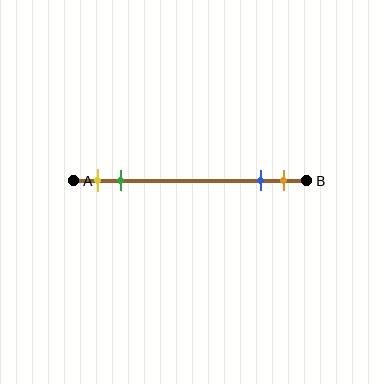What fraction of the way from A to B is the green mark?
The green mark is approximately 20% (0.2) of the way from A to B.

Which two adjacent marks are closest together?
The blue and orange marks are the closest adjacent pair.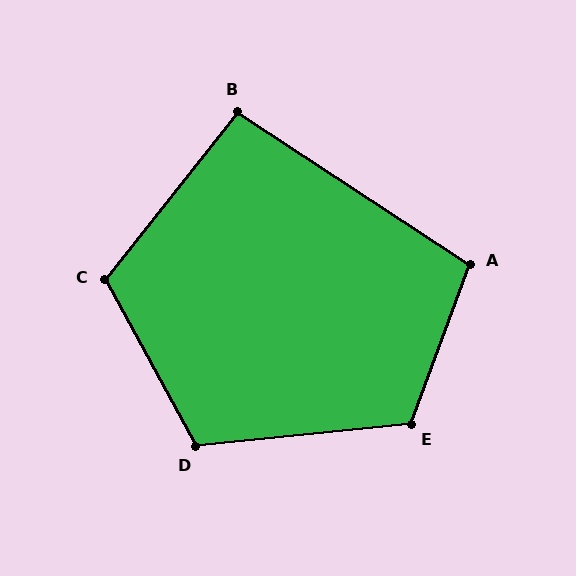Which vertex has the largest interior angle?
E, at approximately 116 degrees.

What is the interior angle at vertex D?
Approximately 112 degrees (obtuse).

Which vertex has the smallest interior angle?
B, at approximately 95 degrees.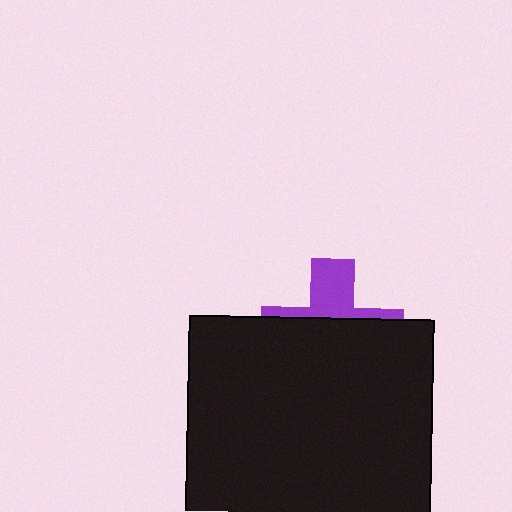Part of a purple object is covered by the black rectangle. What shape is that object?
It is a cross.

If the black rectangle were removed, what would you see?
You would see the complete purple cross.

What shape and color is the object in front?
The object in front is a black rectangle.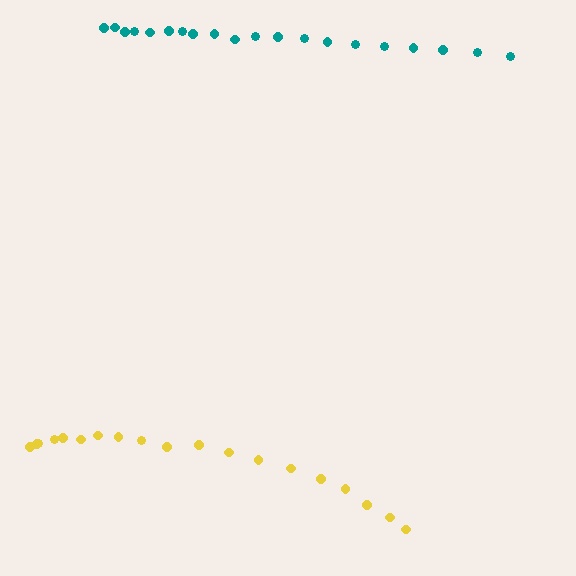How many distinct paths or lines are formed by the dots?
There are 2 distinct paths.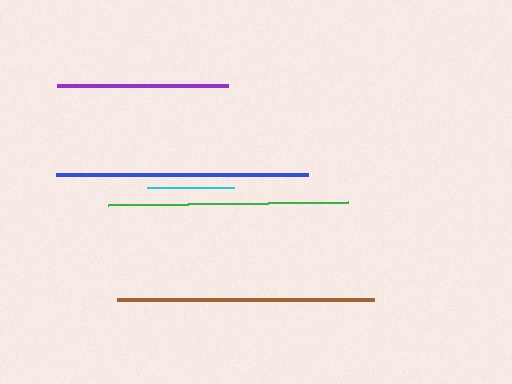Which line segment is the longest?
The brown line is the longest at approximately 257 pixels.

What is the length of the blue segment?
The blue segment is approximately 252 pixels long.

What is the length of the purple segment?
The purple segment is approximately 171 pixels long.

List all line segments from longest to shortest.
From longest to shortest: brown, blue, green, purple, cyan.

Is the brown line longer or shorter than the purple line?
The brown line is longer than the purple line.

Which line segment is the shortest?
The cyan line is the shortest at approximately 87 pixels.